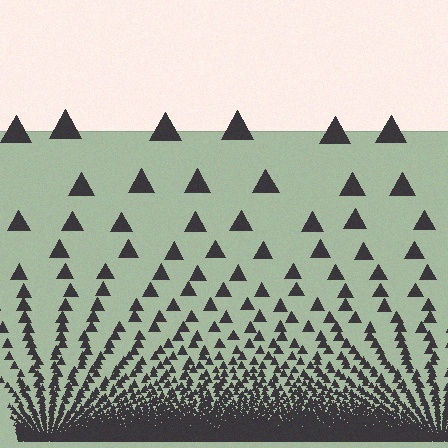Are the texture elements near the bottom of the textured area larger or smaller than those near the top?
Smaller. The gradient is inverted — elements near the bottom are smaller and denser.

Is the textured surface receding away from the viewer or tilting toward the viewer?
The surface appears to tilt toward the viewer. Texture elements get larger and sparser toward the top.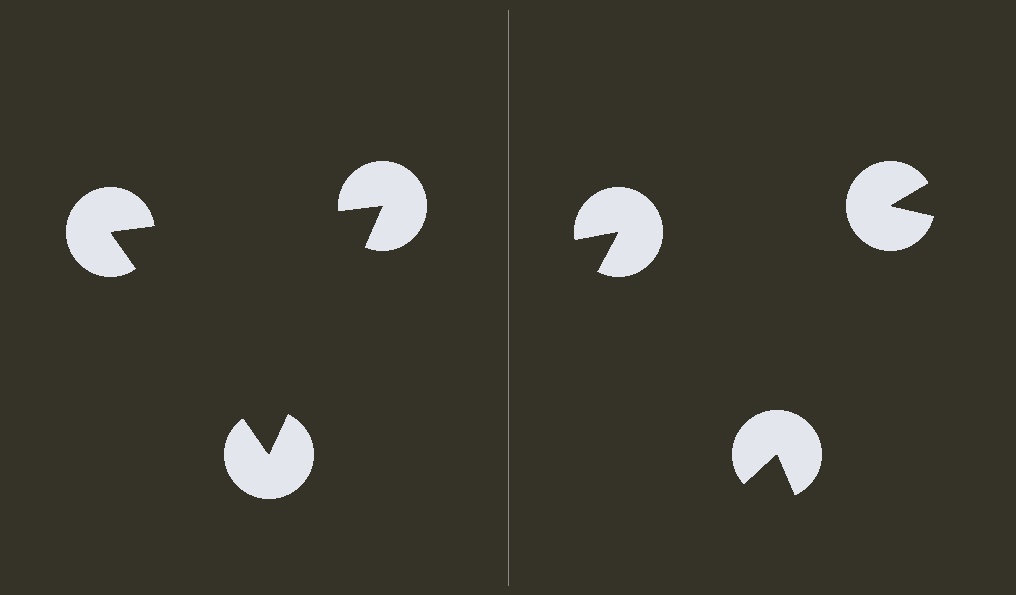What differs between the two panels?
The pac-man discs are positioned identically on both sides; only the wedge orientations differ. On the left they align to a triangle; on the right they are misaligned.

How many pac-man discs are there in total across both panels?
6 — 3 on each side.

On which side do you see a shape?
An illusory triangle appears on the left side. On the right side the wedge cuts are rotated, so no coherent shape forms.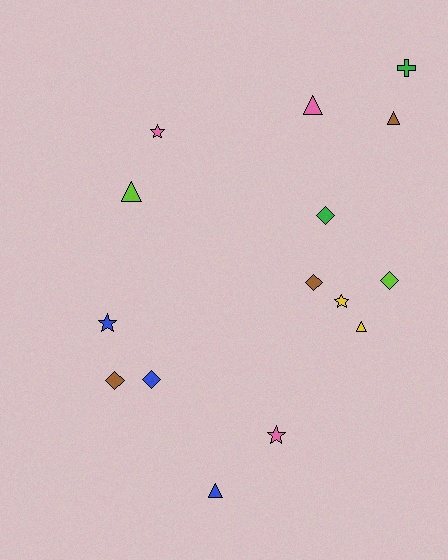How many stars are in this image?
There are 4 stars.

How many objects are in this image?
There are 15 objects.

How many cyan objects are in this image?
There are no cyan objects.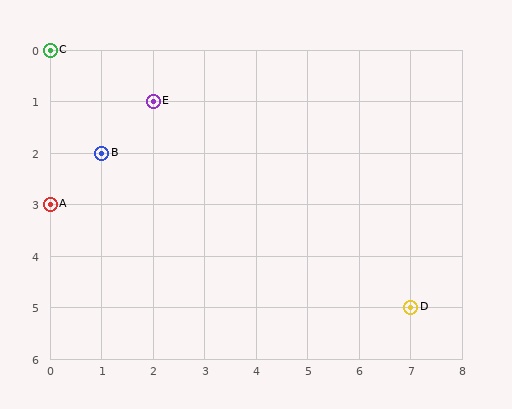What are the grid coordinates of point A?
Point A is at grid coordinates (0, 3).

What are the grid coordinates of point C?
Point C is at grid coordinates (0, 0).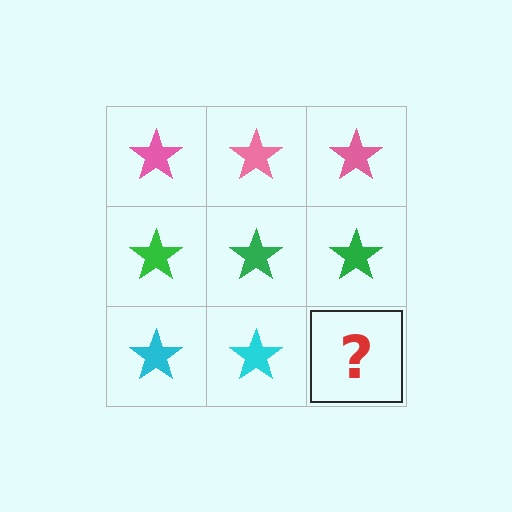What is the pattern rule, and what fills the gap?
The rule is that each row has a consistent color. The gap should be filled with a cyan star.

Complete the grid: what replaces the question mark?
The question mark should be replaced with a cyan star.